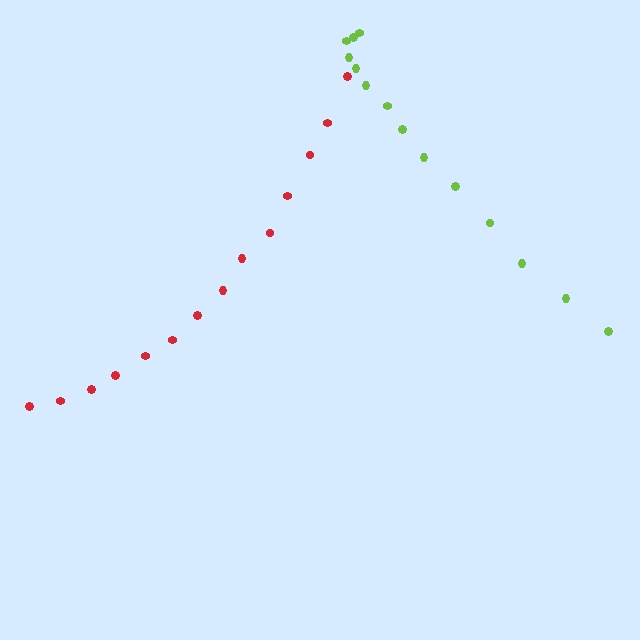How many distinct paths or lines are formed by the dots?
There are 2 distinct paths.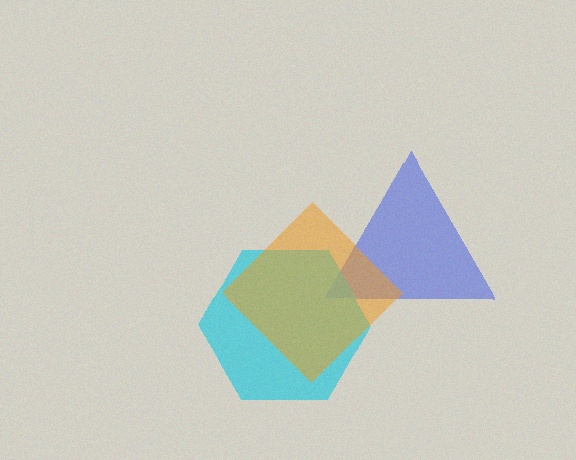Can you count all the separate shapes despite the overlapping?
Yes, there are 3 separate shapes.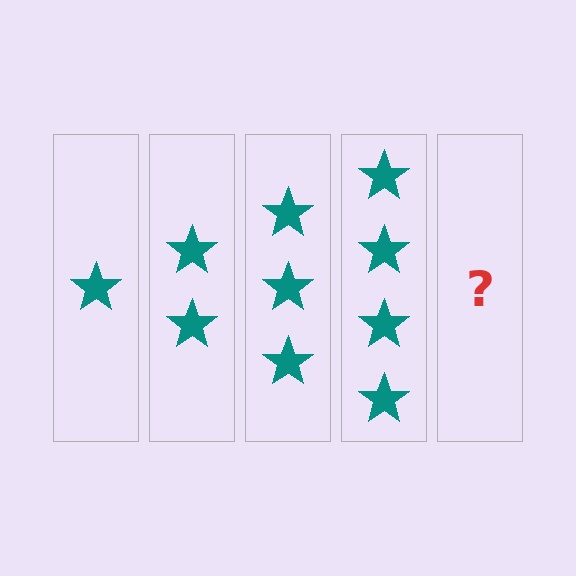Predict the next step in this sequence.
The next step is 5 stars.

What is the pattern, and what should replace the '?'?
The pattern is that each step adds one more star. The '?' should be 5 stars.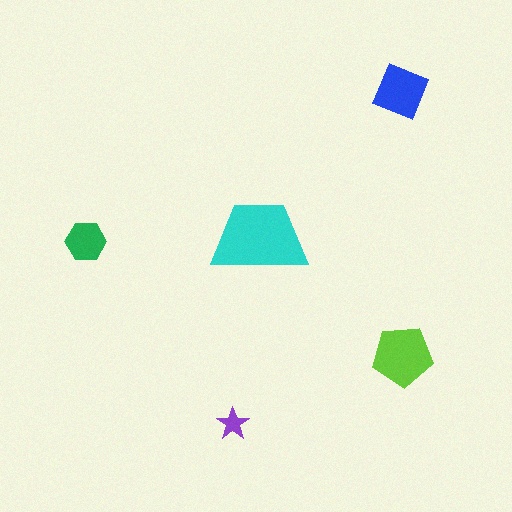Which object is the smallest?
The purple star.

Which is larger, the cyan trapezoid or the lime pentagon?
The cyan trapezoid.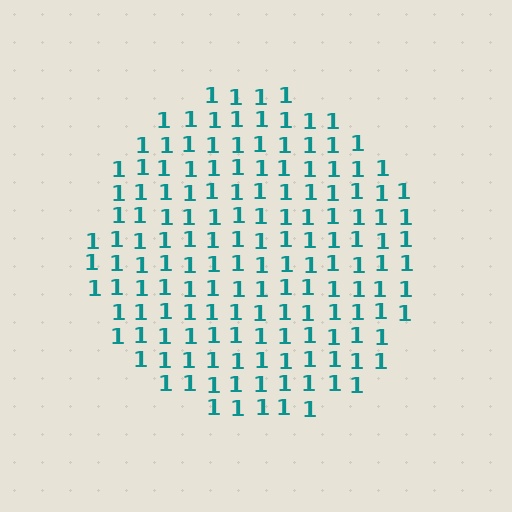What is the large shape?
The large shape is a circle.